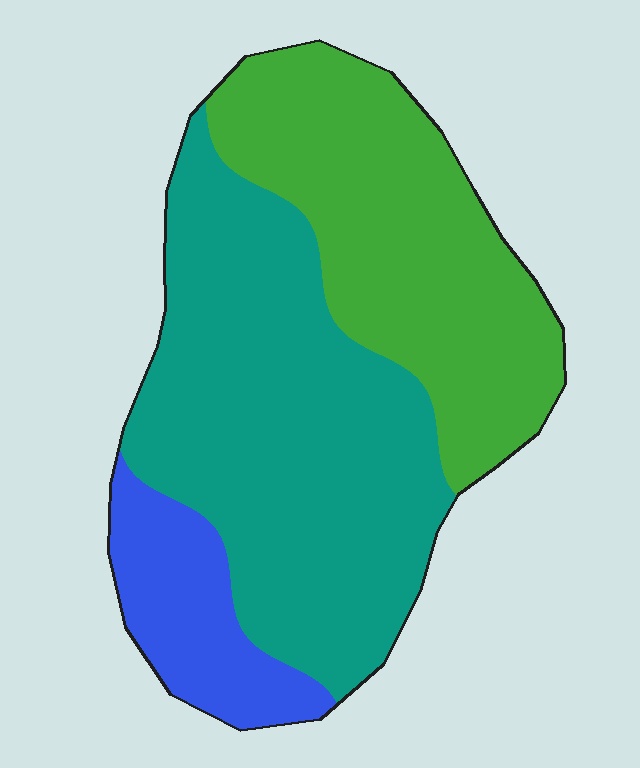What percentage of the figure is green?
Green covers about 35% of the figure.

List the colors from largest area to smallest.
From largest to smallest: teal, green, blue.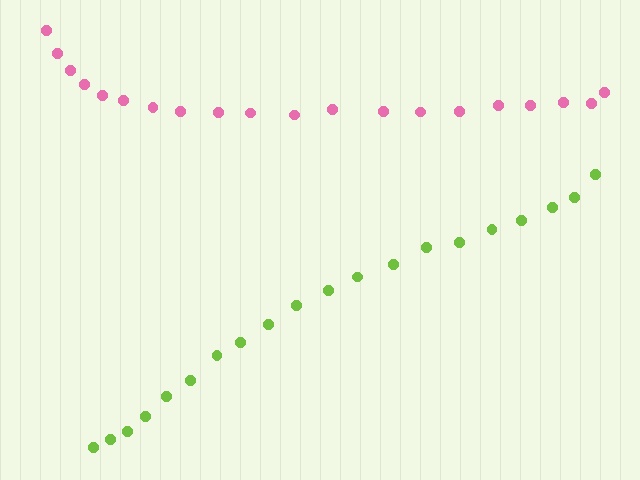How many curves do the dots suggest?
There are 2 distinct paths.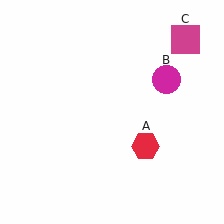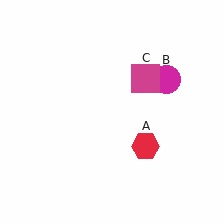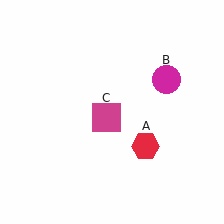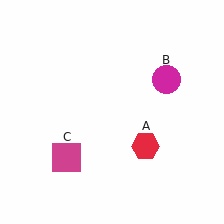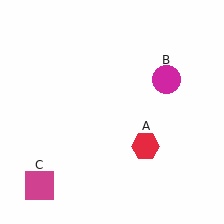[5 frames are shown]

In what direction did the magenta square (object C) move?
The magenta square (object C) moved down and to the left.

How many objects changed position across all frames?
1 object changed position: magenta square (object C).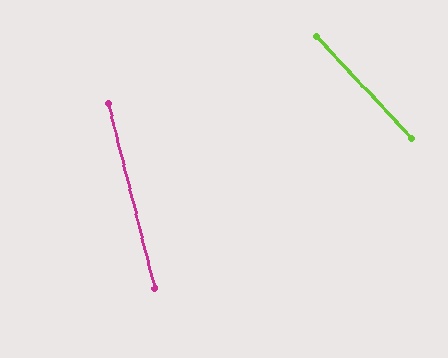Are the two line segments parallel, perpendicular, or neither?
Neither parallel nor perpendicular — they differ by about 29°.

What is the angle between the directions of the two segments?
Approximately 29 degrees.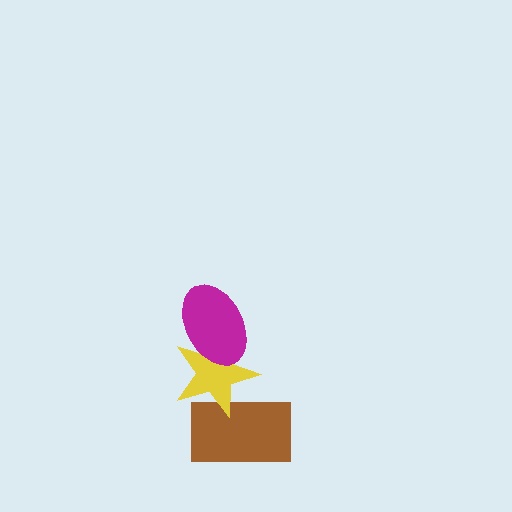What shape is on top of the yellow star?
The magenta ellipse is on top of the yellow star.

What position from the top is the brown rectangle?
The brown rectangle is 3rd from the top.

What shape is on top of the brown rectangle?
The yellow star is on top of the brown rectangle.